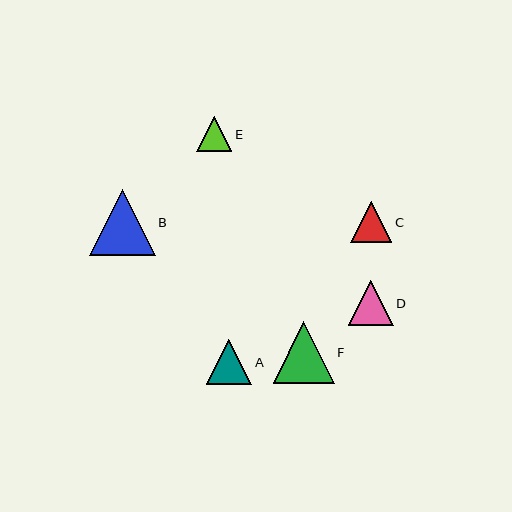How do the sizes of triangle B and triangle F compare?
Triangle B and triangle F are approximately the same size.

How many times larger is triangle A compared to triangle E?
Triangle A is approximately 1.3 times the size of triangle E.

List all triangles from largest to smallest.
From largest to smallest: B, F, A, D, C, E.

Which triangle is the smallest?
Triangle E is the smallest with a size of approximately 35 pixels.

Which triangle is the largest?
Triangle B is the largest with a size of approximately 66 pixels.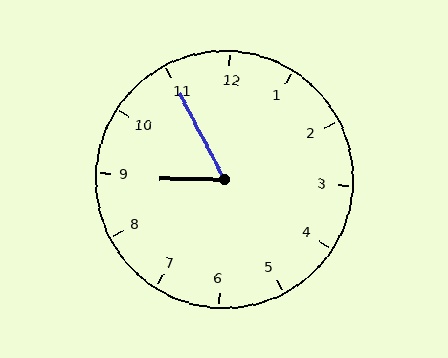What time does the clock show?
8:55.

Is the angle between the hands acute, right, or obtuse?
It is acute.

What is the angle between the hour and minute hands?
Approximately 62 degrees.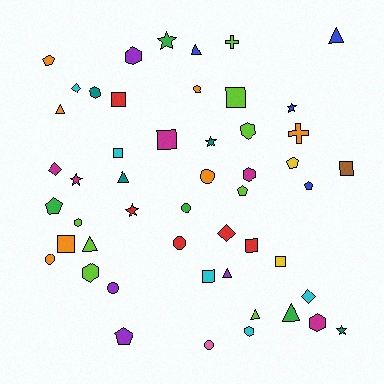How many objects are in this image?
There are 50 objects.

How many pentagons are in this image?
There are 7 pentagons.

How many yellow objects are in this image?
There are 2 yellow objects.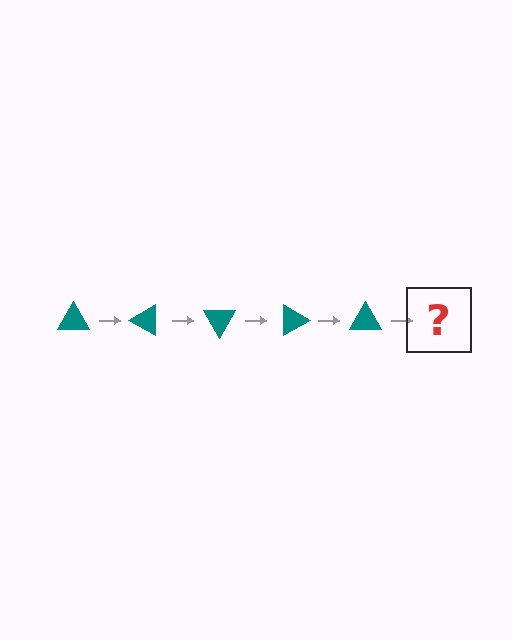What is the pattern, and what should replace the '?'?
The pattern is that the triangle rotates 30 degrees each step. The '?' should be a teal triangle rotated 150 degrees.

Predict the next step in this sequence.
The next step is a teal triangle rotated 150 degrees.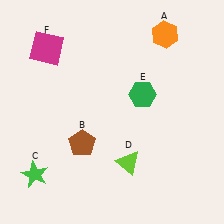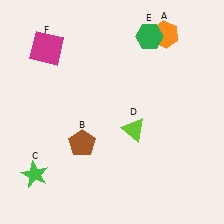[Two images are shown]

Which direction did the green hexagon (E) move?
The green hexagon (E) moved up.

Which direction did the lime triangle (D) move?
The lime triangle (D) moved up.